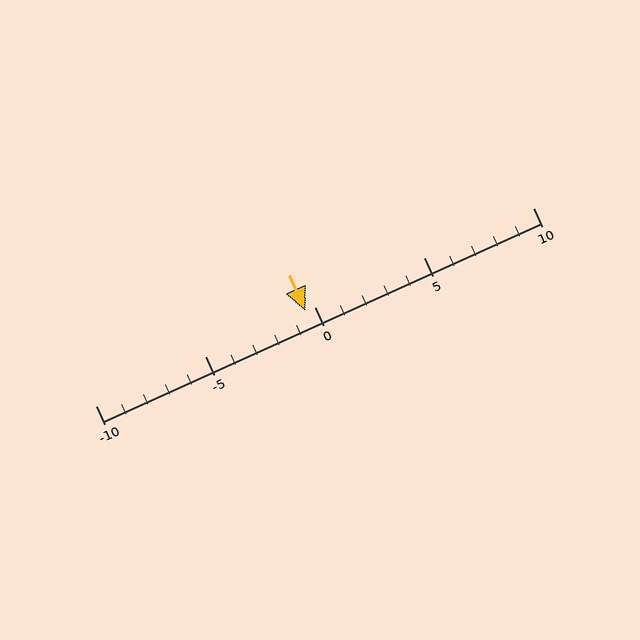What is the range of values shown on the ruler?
The ruler shows values from -10 to 10.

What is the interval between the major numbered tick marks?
The major tick marks are spaced 5 units apart.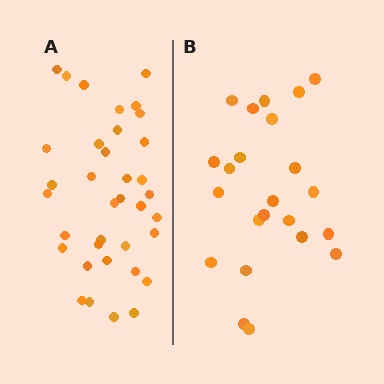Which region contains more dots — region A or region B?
Region A (the left region) has more dots.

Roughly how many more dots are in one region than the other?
Region A has approximately 15 more dots than region B.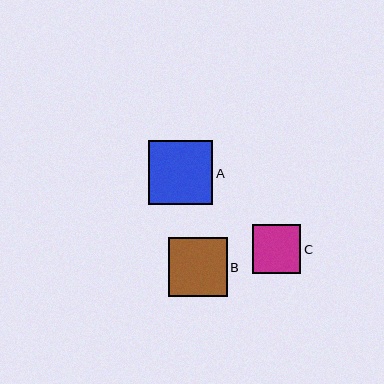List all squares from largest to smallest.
From largest to smallest: A, B, C.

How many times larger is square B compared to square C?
Square B is approximately 1.2 times the size of square C.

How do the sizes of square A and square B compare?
Square A and square B are approximately the same size.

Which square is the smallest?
Square C is the smallest with a size of approximately 48 pixels.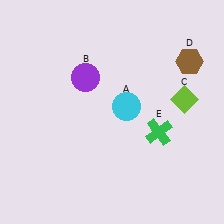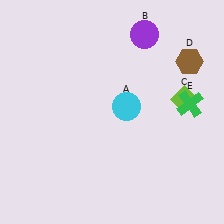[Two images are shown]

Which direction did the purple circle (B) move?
The purple circle (B) moved right.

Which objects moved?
The objects that moved are: the purple circle (B), the green cross (E).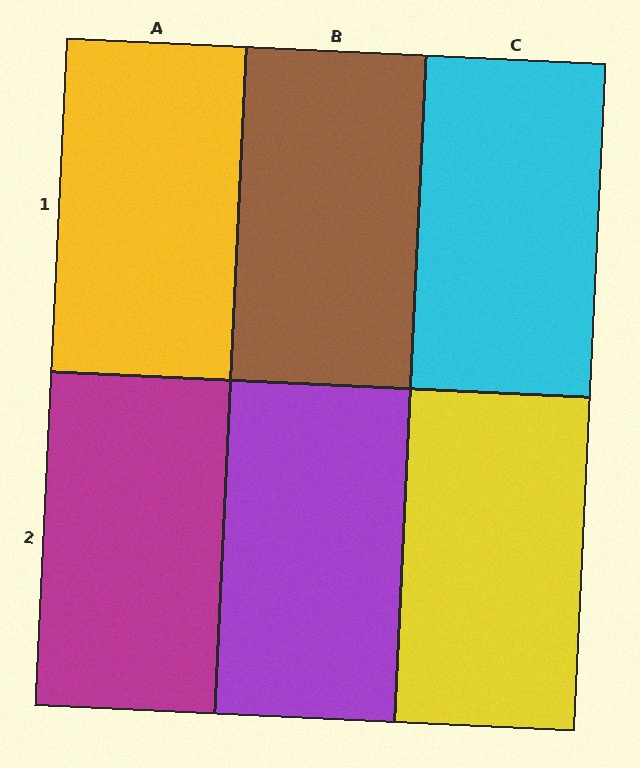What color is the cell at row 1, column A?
Yellow.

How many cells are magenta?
1 cell is magenta.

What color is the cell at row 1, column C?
Cyan.